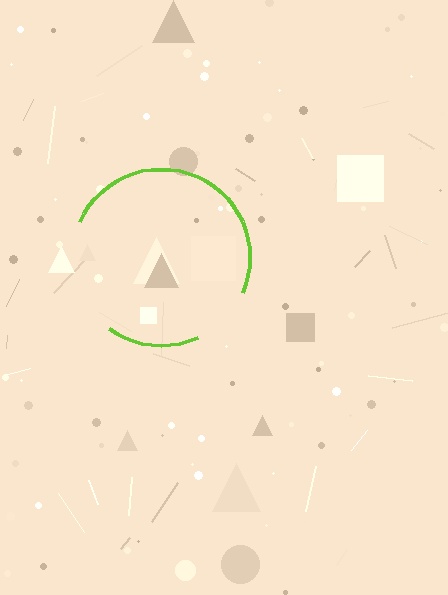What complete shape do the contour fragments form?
The contour fragments form a circle.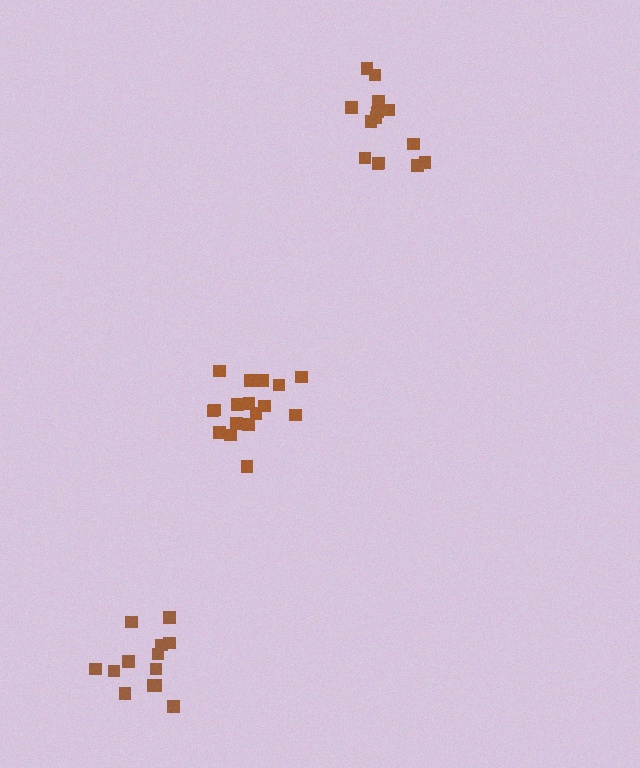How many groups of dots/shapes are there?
There are 3 groups.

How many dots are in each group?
Group 1: 17 dots, Group 2: 15 dots, Group 3: 13 dots (45 total).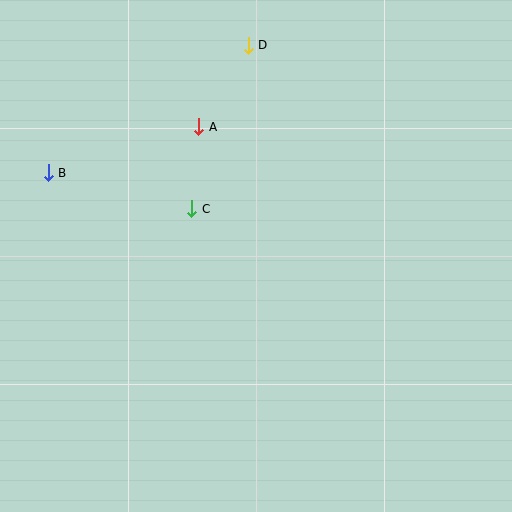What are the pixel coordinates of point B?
Point B is at (48, 173).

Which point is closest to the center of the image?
Point C at (192, 209) is closest to the center.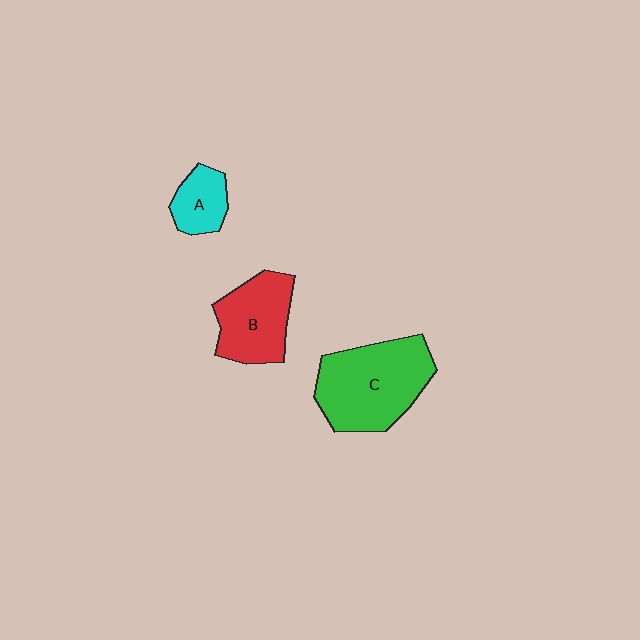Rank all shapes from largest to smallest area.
From largest to smallest: C (green), B (red), A (cyan).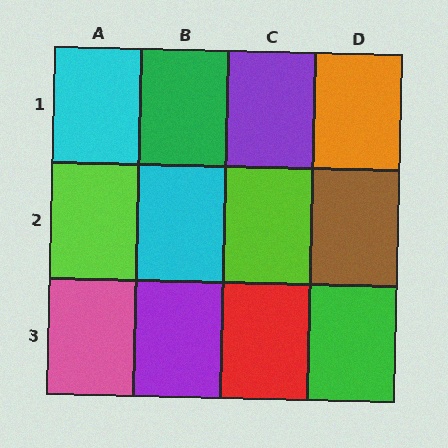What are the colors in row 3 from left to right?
Pink, purple, red, green.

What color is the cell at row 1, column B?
Green.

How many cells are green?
2 cells are green.